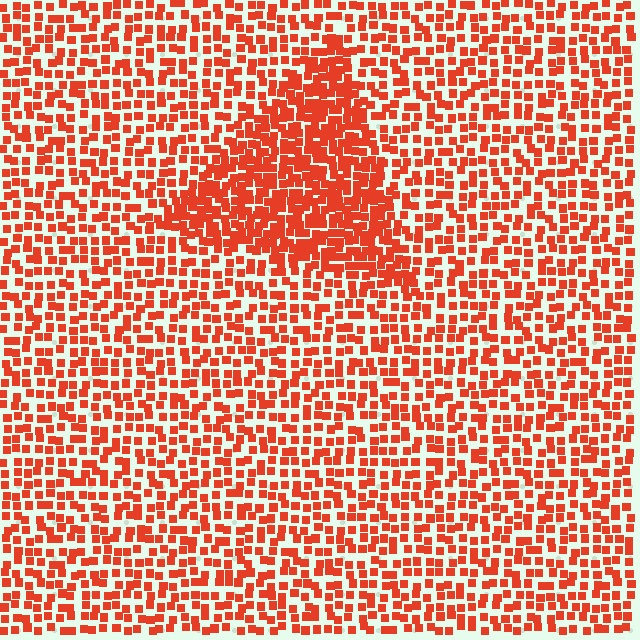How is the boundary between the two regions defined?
The boundary is defined by a change in element density (approximately 1.8x ratio). All elements are the same color, size, and shape.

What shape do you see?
I see a triangle.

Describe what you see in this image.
The image contains small red elements arranged at two different densities. A triangle-shaped region is visible where the elements are more densely packed than the surrounding area.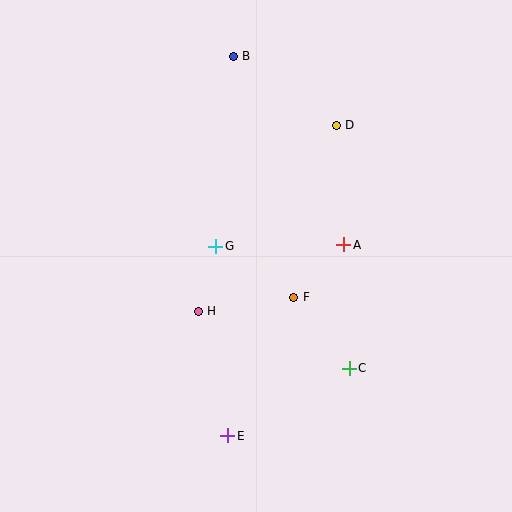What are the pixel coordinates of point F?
Point F is at (294, 297).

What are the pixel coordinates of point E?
Point E is at (228, 436).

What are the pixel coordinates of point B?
Point B is at (233, 56).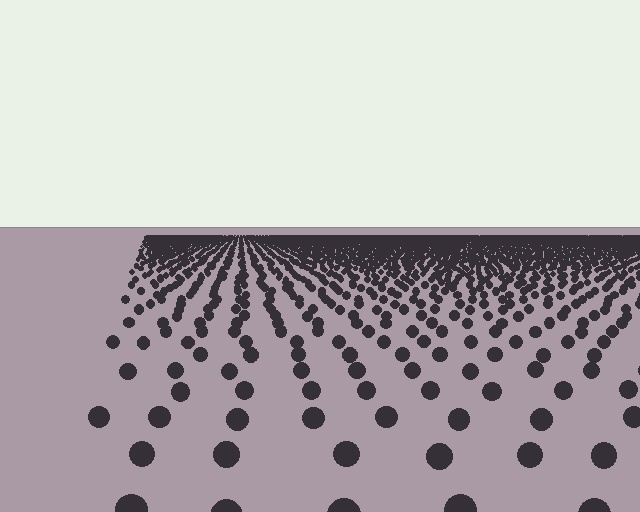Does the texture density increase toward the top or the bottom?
Density increases toward the top.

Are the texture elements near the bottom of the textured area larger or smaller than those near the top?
Larger. Near the bottom, elements are closer to the viewer and appear at a bigger on-screen size.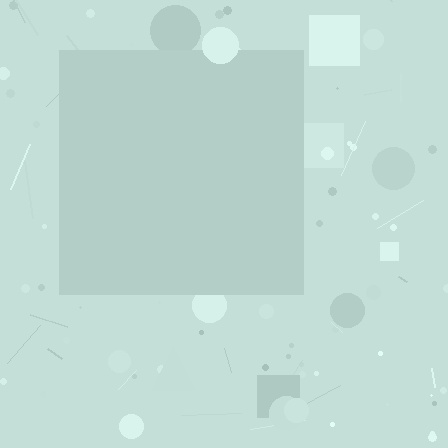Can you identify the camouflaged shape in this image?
The camouflaged shape is a square.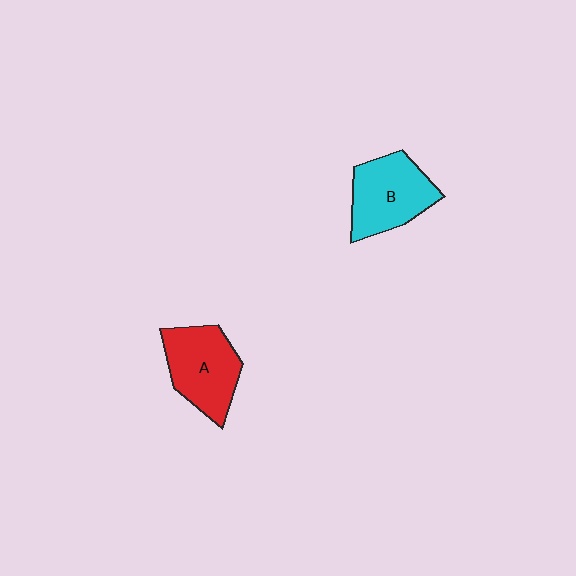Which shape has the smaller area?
Shape B (cyan).